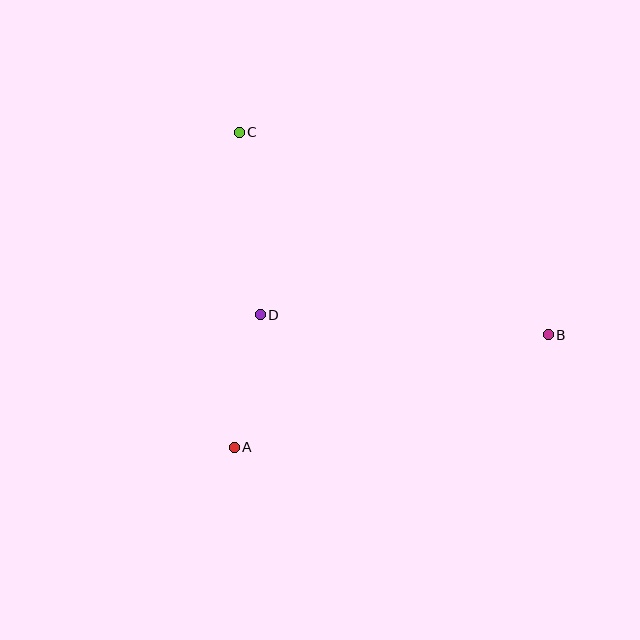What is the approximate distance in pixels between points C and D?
The distance between C and D is approximately 184 pixels.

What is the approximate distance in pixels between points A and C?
The distance between A and C is approximately 315 pixels.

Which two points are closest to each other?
Points A and D are closest to each other.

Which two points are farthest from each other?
Points B and C are farthest from each other.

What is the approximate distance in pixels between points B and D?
The distance between B and D is approximately 289 pixels.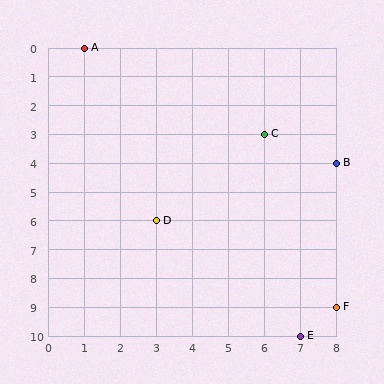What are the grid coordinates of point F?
Point F is at grid coordinates (8, 9).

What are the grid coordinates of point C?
Point C is at grid coordinates (6, 3).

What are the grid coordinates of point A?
Point A is at grid coordinates (1, 0).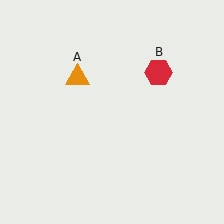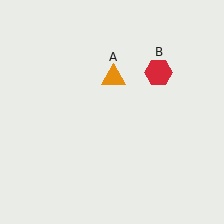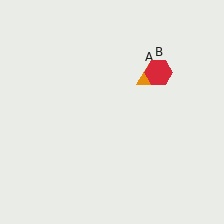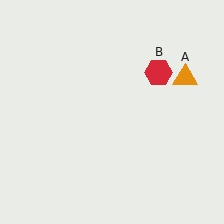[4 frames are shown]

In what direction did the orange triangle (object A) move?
The orange triangle (object A) moved right.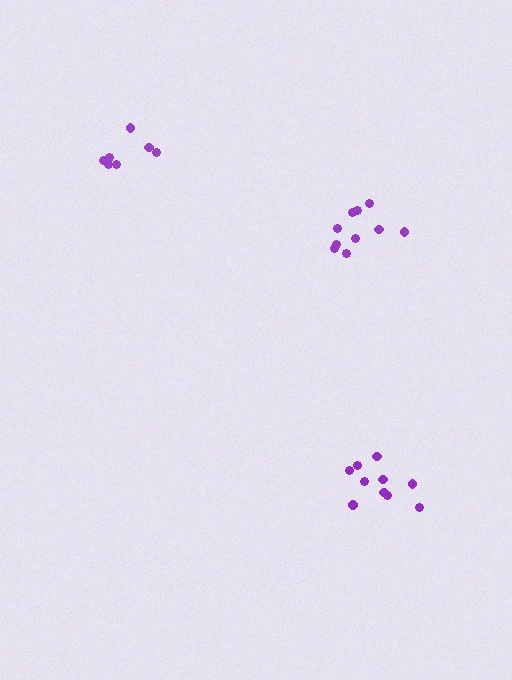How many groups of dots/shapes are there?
There are 3 groups.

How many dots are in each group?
Group 1: 10 dots, Group 2: 10 dots, Group 3: 7 dots (27 total).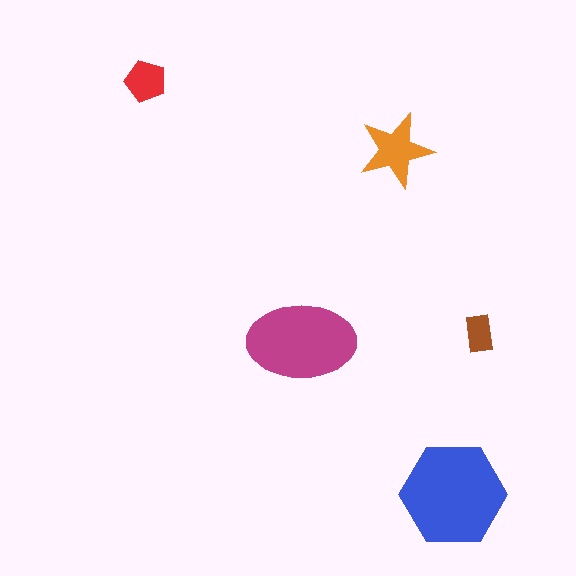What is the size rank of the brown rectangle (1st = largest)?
5th.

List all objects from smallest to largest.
The brown rectangle, the red pentagon, the orange star, the magenta ellipse, the blue hexagon.